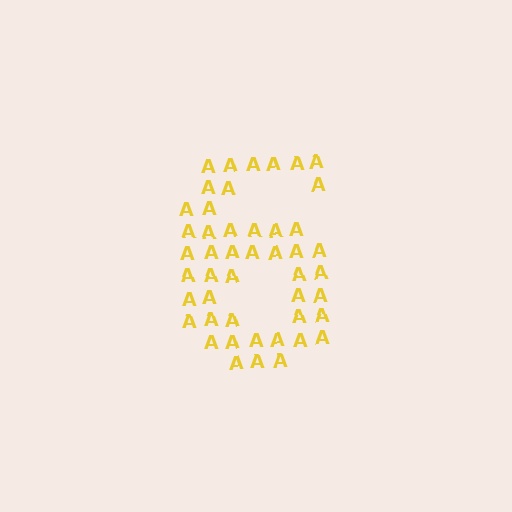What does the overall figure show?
The overall figure shows the digit 6.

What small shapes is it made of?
It is made of small letter A's.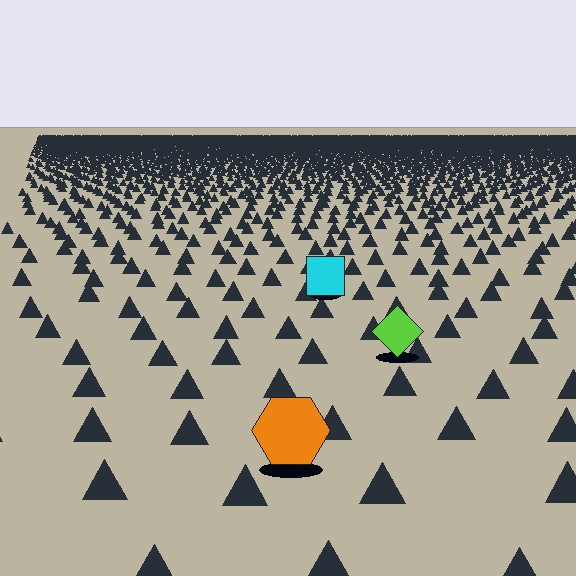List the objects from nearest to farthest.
From nearest to farthest: the orange hexagon, the lime diamond, the cyan square.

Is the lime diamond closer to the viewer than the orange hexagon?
No. The orange hexagon is closer — you can tell from the texture gradient: the ground texture is coarser near it.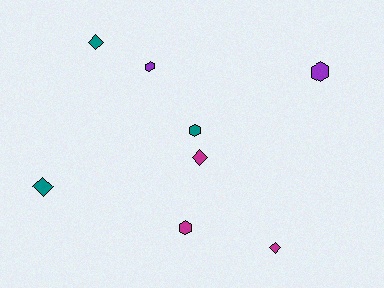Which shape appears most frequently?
Hexagon, with 4 objects.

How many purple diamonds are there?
There are no purple diamonds.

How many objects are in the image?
There are 8 objects.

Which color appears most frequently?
Teal, with 3 objects.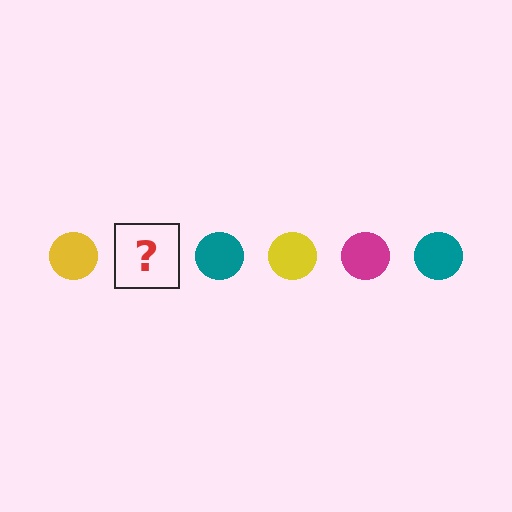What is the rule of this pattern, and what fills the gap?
The rule is that the pattern cycles through yellow, magenta, teal circles. The gap should be filled with a magenta circle.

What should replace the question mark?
The question mark should be replaced with a magenta circle.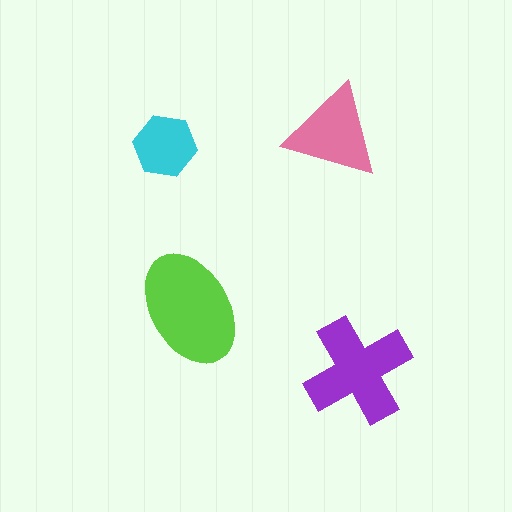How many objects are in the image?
There are 4 objects in the image.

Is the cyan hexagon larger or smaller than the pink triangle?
Smaller.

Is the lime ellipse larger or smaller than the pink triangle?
Larger.